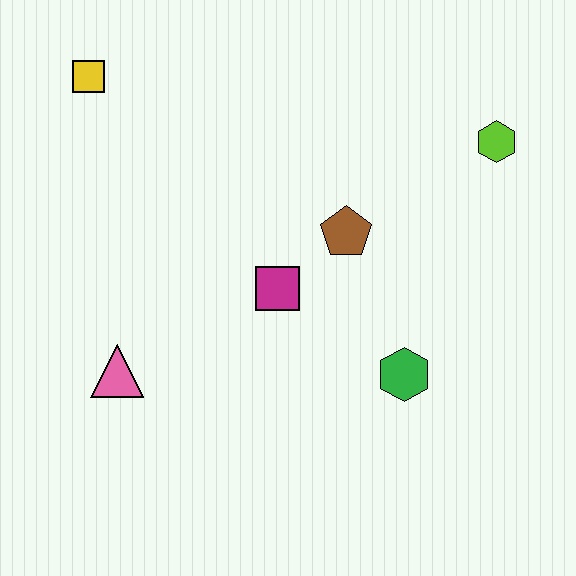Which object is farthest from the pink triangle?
The lime hexagon is farthest from the pink triangle.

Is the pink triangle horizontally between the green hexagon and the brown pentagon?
No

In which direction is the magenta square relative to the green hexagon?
The magenta square is to the left of the green hexagon.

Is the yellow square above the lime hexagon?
Yes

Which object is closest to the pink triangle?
The magenta square is closest to the pink triangle.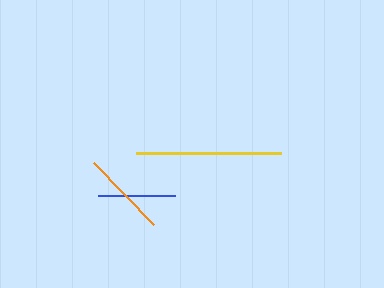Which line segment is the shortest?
The blue line is the shortest at approximately 78 pixels.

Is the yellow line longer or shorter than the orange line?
The yellow line is longer than the orange line.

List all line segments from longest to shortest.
From longest to shortest: yellow, orange, blue.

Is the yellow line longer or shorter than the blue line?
The yellow line is longer than the blue line.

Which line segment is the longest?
The yellow line is the longest at approximately 145 pixels.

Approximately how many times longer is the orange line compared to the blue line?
The orange line is approximately 1.1 times the length of the blue line.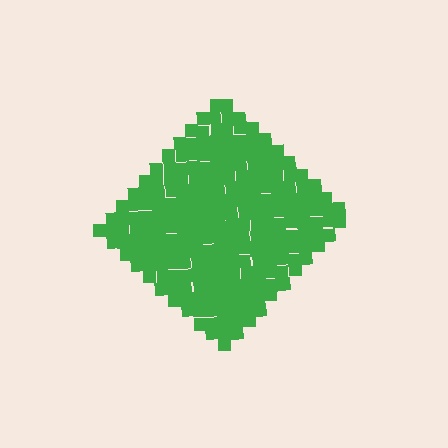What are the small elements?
The small elements are squares.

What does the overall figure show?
The overall figure shows a diamond.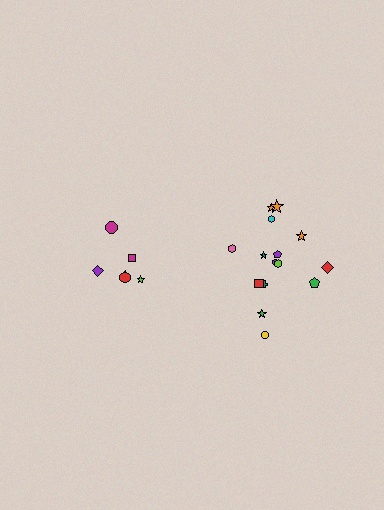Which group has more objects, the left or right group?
The right group.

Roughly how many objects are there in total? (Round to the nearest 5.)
Roughly 20 objects in total.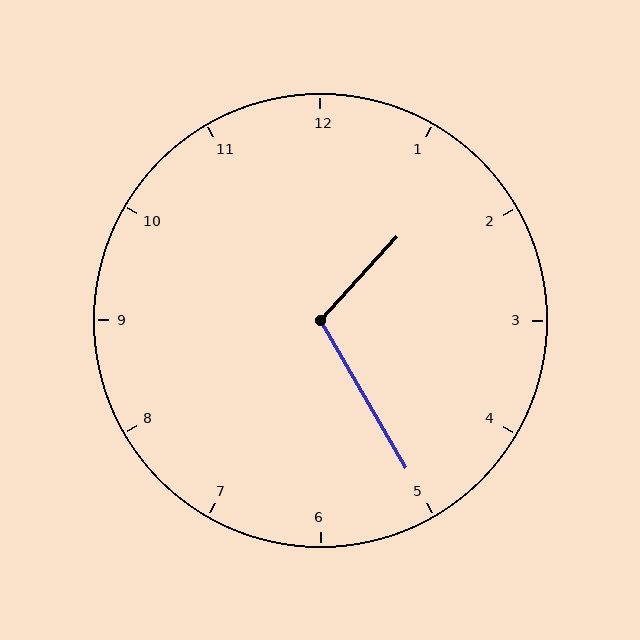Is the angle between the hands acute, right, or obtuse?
It is obtuse.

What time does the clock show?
1:25.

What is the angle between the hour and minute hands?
Approximately 108 degrees.